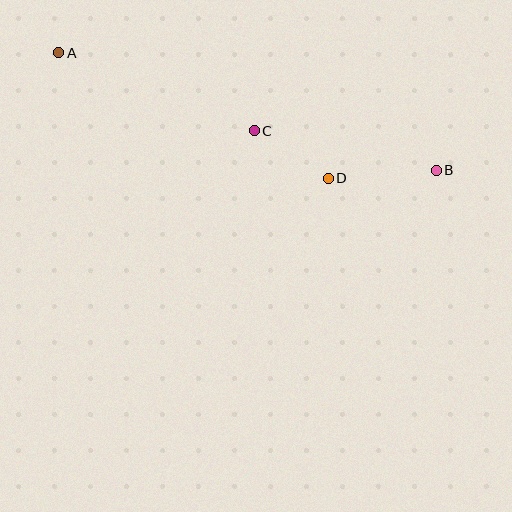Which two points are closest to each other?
Points C and D are closest to each other.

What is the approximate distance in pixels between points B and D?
The distance between B and D is approximately 108 pixels.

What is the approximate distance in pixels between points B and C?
The distance between B and C is approximately 186 pixels.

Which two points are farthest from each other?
Points A and B are farthest from each other.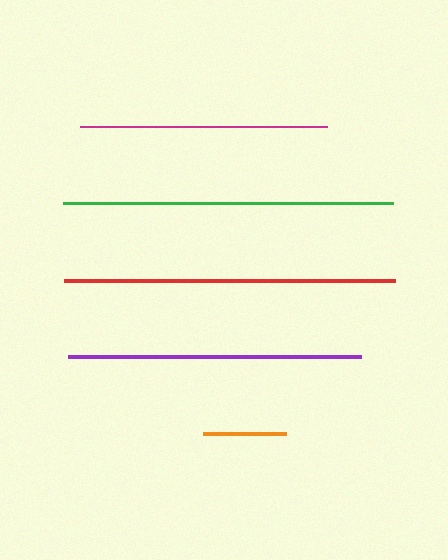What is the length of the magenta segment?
The magenta segment is approximately 247 pixels long.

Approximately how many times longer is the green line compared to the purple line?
The green line is approximately 1.1 times the length of the purple line.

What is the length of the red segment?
The red segment is approximately 331 pixels long.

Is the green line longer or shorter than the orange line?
The green line is longer than the orange line.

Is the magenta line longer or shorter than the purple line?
The purple line is longer than the magenta line.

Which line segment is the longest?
The red line is the longest at approximately 331 pixels.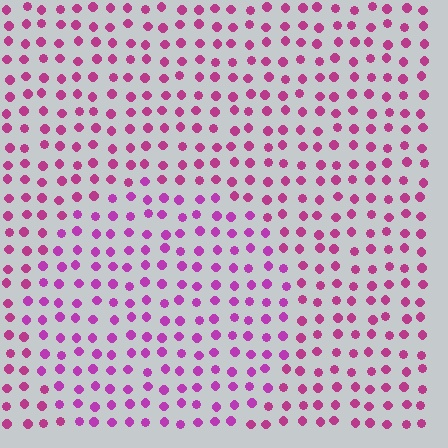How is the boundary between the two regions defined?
The boundary is defined purely by a slight shift in hue (about 20 degrees). Spacing, size, and orientation are identical on both sides.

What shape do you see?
I see a circle.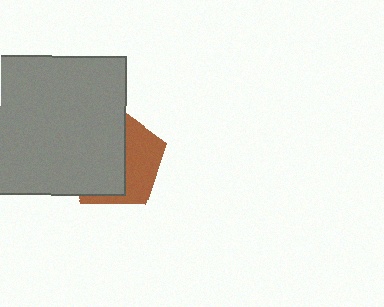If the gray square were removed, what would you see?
You would see the complete brown pentagon.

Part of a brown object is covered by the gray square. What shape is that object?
It is a pentagon.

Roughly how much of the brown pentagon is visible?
A small part of it is visible (roughly 40%).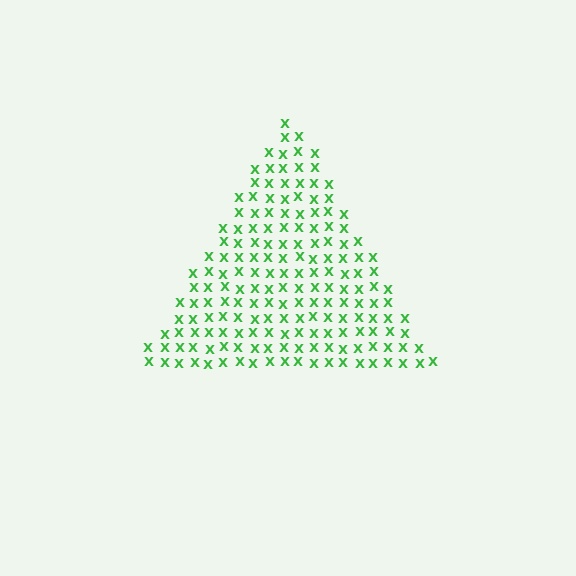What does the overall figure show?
The overall figure shows a triangle.